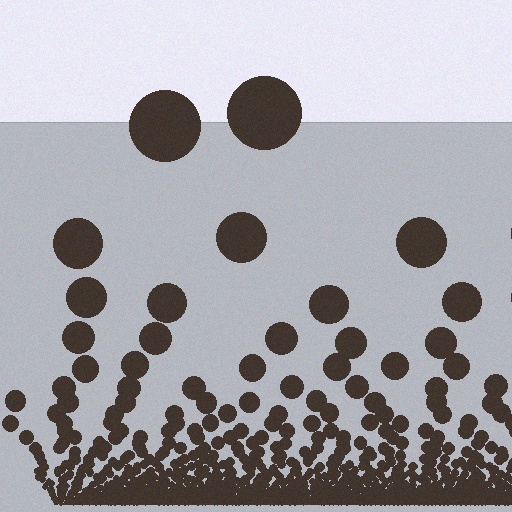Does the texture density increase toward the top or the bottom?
Density increases toward the bottom.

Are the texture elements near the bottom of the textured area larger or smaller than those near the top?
Smaller. The gradient is inverted — elements near the bottom are smaller and denser.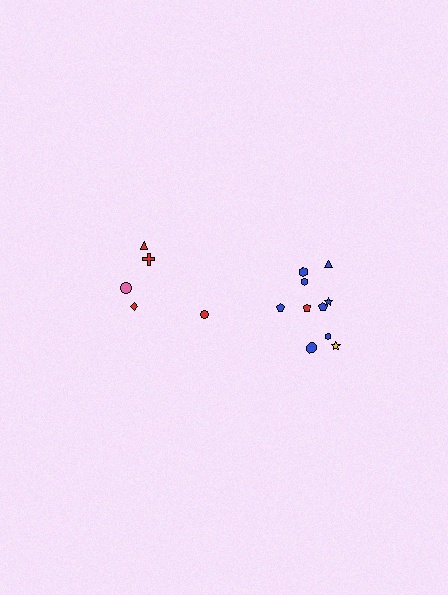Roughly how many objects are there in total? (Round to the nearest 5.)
Roughly 15 objects in total.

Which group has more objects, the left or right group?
The right group.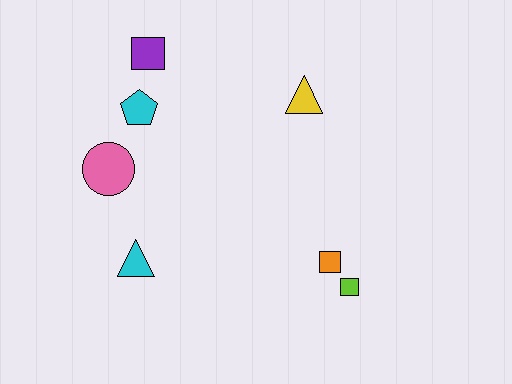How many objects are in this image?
There are 7 objects.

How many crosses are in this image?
There are no crosses.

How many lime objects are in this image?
There is 1 lime object.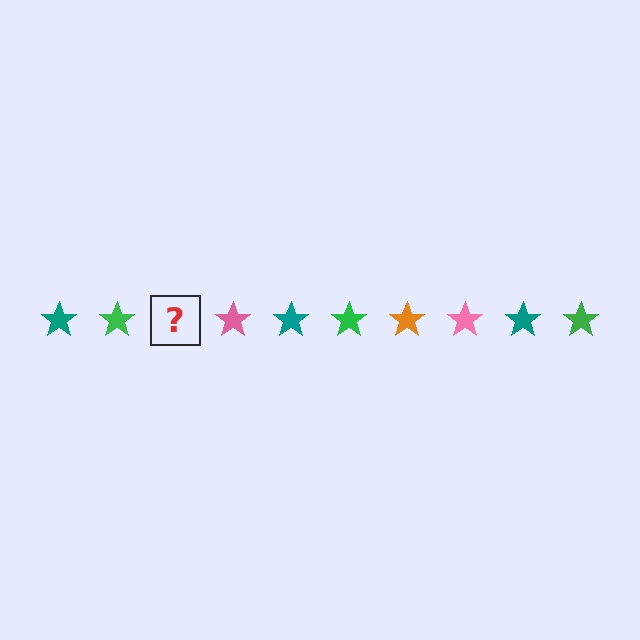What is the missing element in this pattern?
The missing element is an orange star.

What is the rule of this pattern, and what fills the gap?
The rule is that the pattern cycles through teal, green, orange, pink stars. The gap should be filled with an orange star.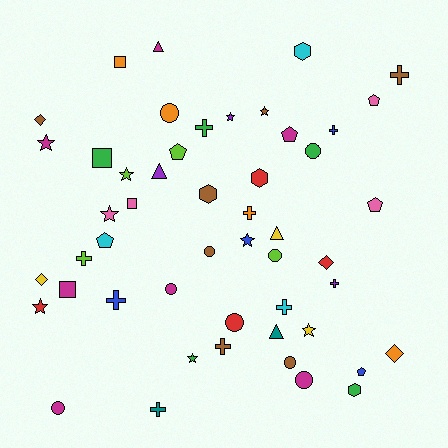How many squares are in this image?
There are 4 squares.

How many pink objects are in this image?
There are 4 pink objects.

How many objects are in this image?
There are 50 objects.